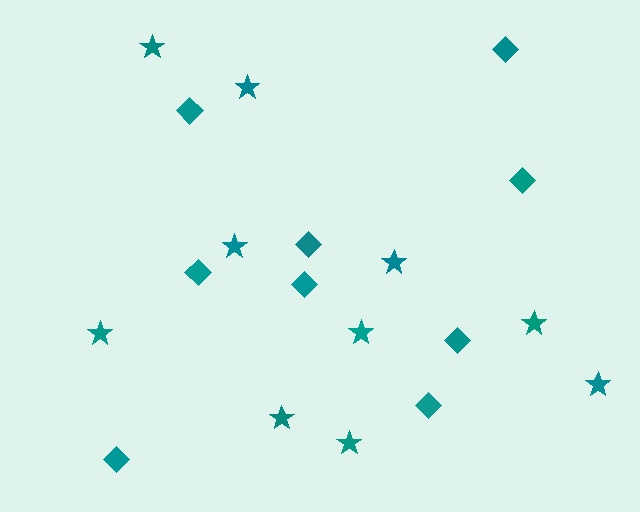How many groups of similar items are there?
There are 2 groups: one group of diamonds (9) and one group of stars (10).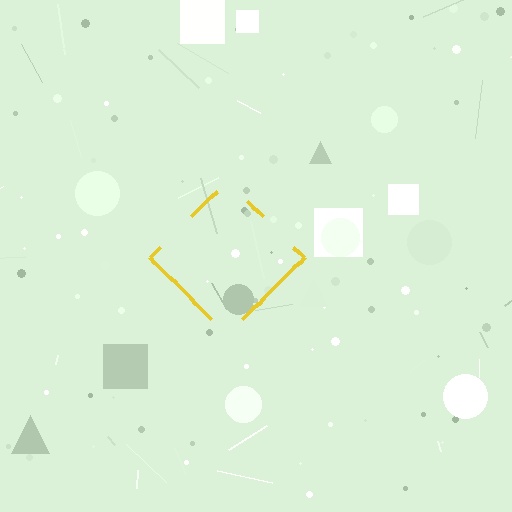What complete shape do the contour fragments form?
The contour fragments form a diamond.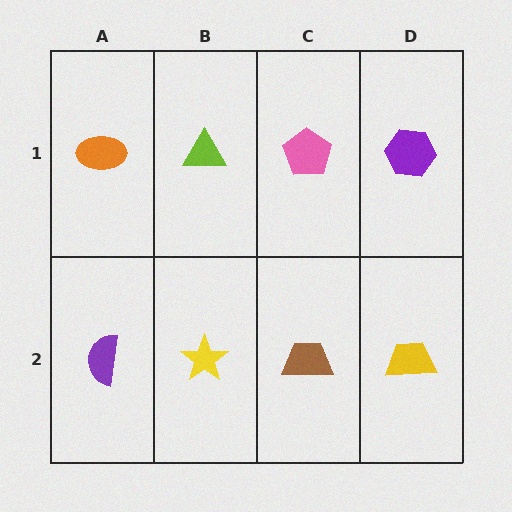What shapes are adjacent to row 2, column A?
An orange ellipse (row 1, column A), a yellow star (row 2, column B).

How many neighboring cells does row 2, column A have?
2.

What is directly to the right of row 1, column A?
A lime triangle.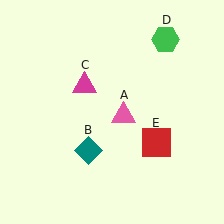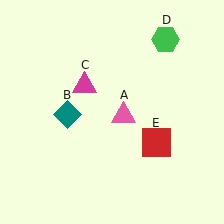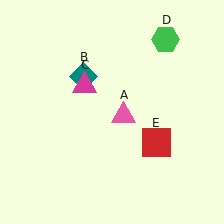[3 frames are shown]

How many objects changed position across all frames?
1 object changed position: teal diamond (object B).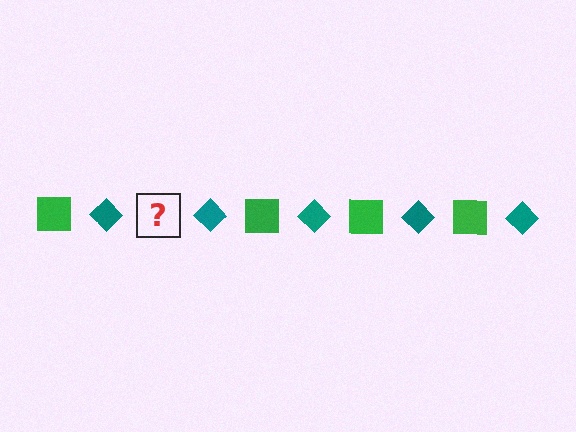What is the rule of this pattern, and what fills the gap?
The rule is that the pattern alternates between green square and teal diamond. The gap should be filled with a green square.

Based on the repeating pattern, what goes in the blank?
The blank should be a green square.